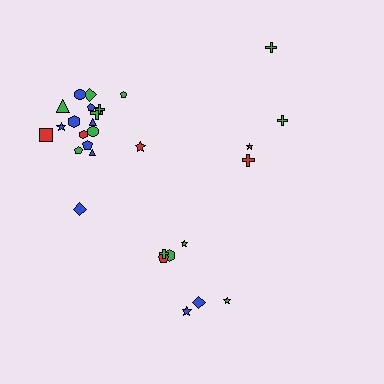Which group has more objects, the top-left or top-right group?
The top-left group.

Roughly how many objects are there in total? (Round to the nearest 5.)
Roughly 30 objects in total.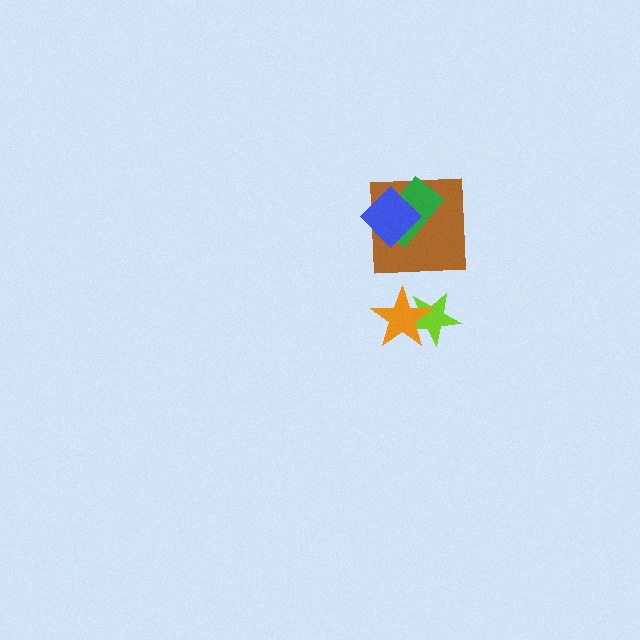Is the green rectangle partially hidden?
Yes, it is partially covered by another shape.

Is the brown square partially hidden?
Yes, it is partially covered by another shape.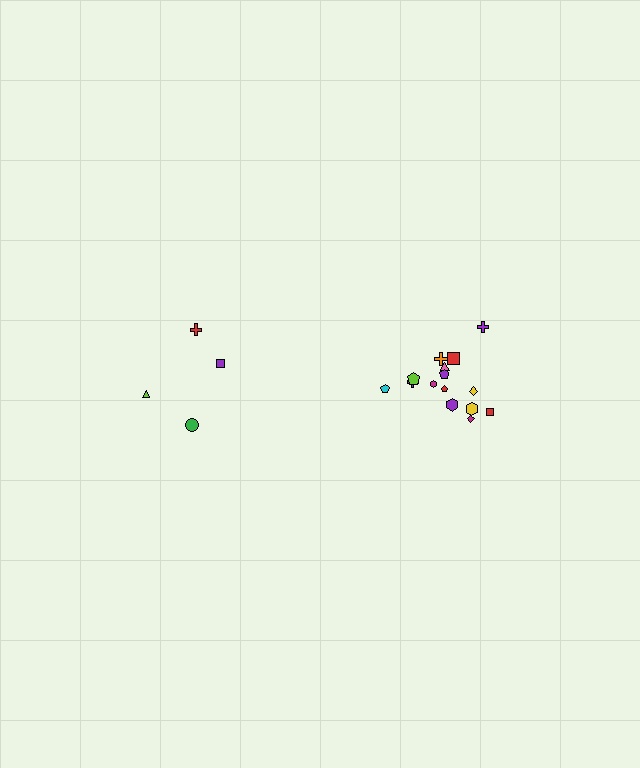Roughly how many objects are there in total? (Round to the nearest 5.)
Roughly 20 objects in total.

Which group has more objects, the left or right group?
The right group.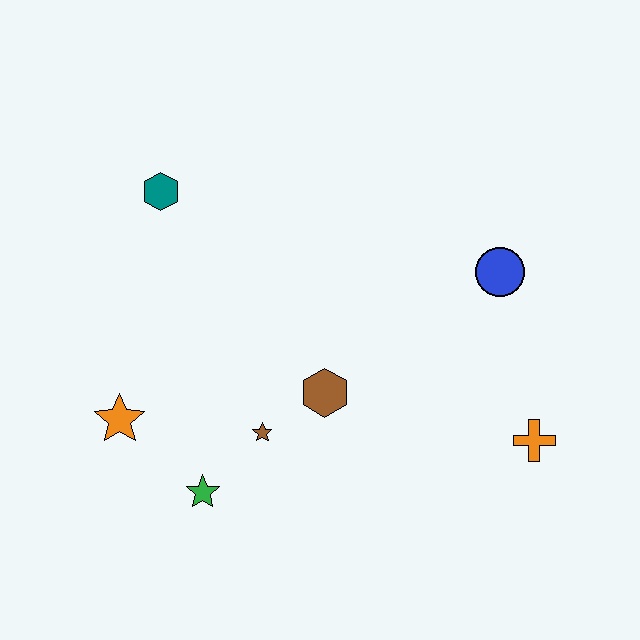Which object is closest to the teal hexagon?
The orange star is closest to the teal hexagon.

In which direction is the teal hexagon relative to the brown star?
The teal hexagon is above the brown star.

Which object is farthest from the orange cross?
The teal hexagon is farthest from the orange cross.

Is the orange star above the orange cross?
Yes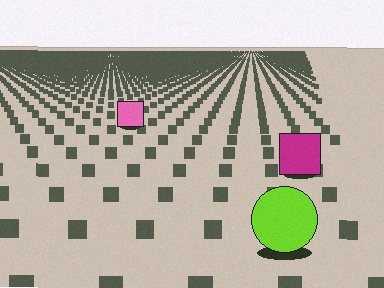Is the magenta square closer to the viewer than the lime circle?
No. The lime circle is closer — you can tell from the texture gradient: the ground texture is coarser near it.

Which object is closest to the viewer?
The lime circle is closest. The texture marks near it are larger and more spread out.